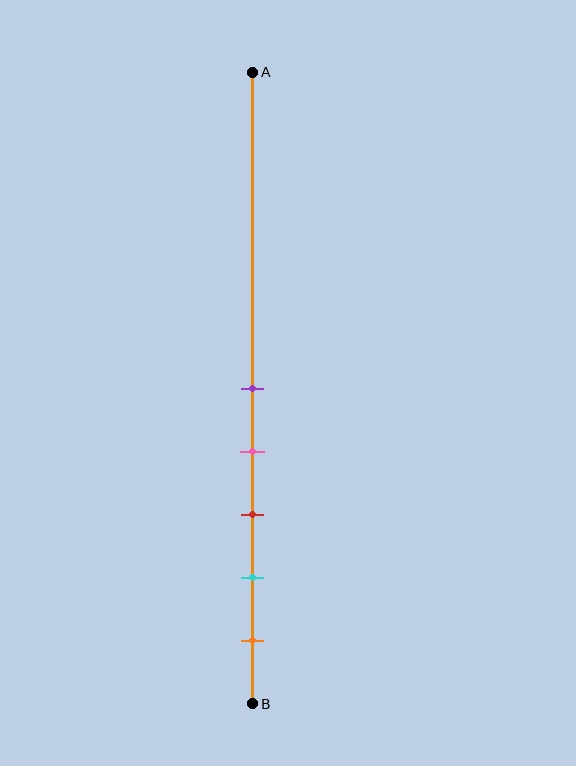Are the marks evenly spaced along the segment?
Yes, the marks are approximately evenly spaced.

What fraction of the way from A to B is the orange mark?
The orange mark is approximately 90% (0.9) of the way from A to B.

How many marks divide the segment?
There are 5 marks dividing the segment.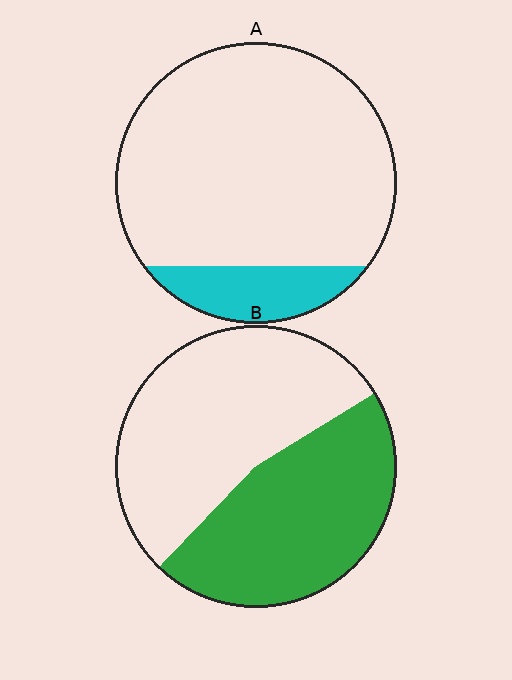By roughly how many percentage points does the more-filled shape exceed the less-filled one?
By roughly 30 percentage points (B over A).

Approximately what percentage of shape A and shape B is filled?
A is approximately 15% and B is approximately 45%.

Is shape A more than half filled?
No.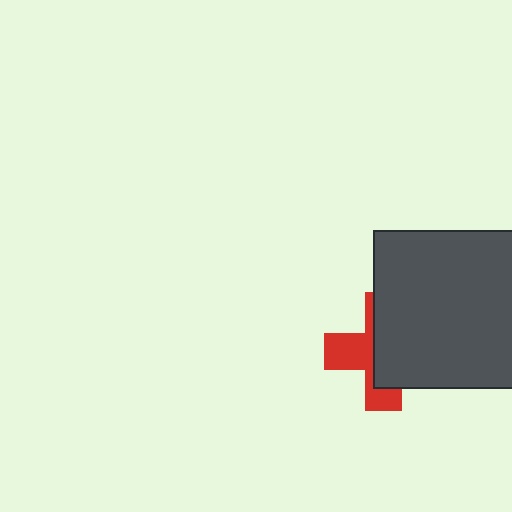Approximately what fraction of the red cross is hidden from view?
Roughly 58% of the red cross is hidden behind the dark gray square.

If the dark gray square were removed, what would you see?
You would see the complete red cross.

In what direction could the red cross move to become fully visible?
The red cross could move left. That would shift it out from behind the dark gray square entirely.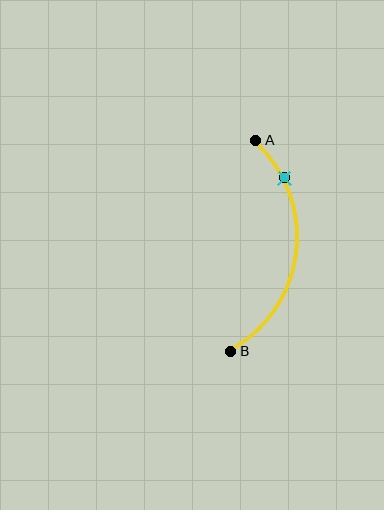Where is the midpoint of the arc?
The arc midpoint is the point on the curve farthest from the straight line joining A and B. It sits to the right of that line.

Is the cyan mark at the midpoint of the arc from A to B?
No. The cyan mark lies on the arc but is closer to endpoint A. The arc midpoint would be at the point on the curve equidistant along the arc from both A and B.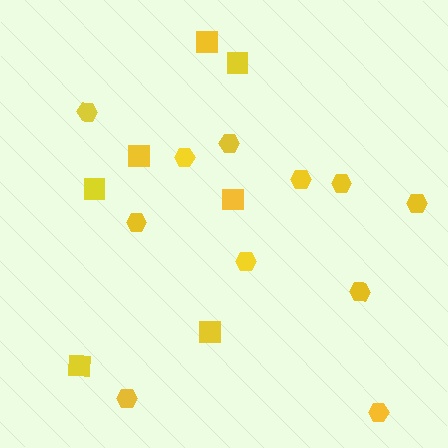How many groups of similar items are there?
There are 2 groups: one group of squares (7) and one group of hexagons (11).